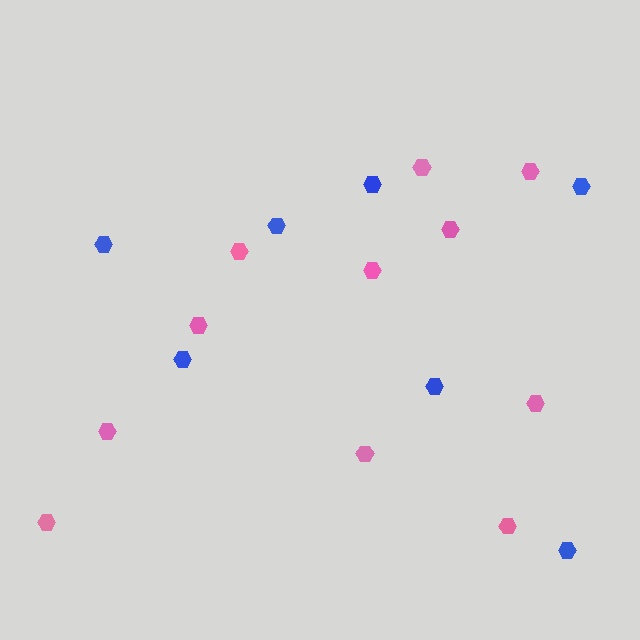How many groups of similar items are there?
There are 2 groups: one group of pink hexagons (11) and one group of blue hexagons (7).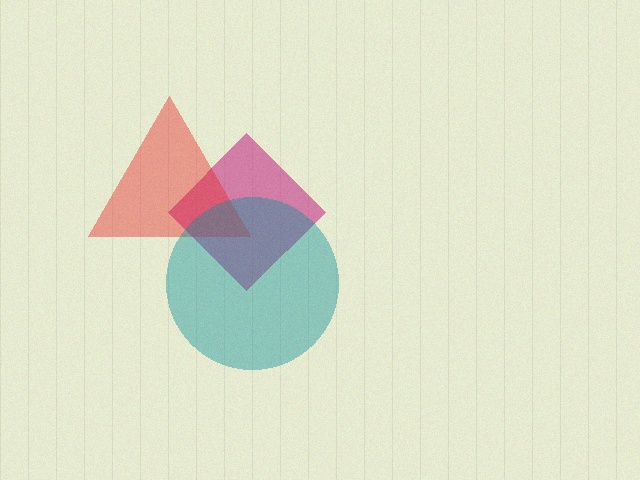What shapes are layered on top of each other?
The layered shapes are: a magenta diamond, a red triangle, a teal circle.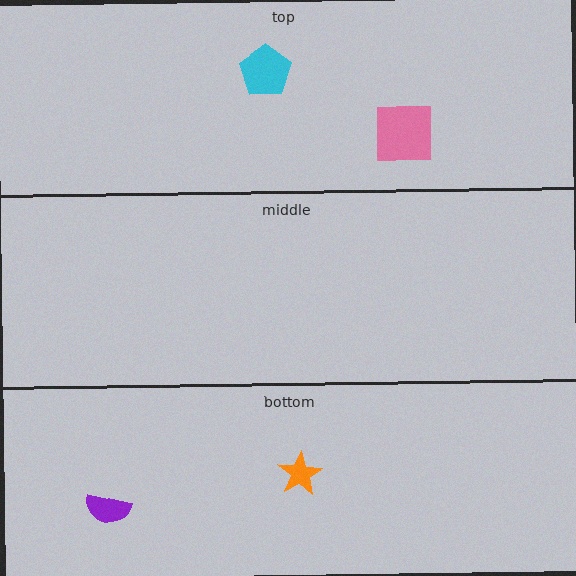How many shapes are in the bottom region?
2.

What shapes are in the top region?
The pink square, the cyan pentagon.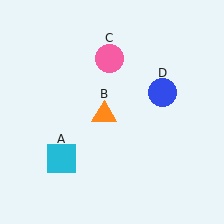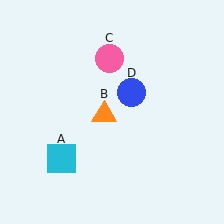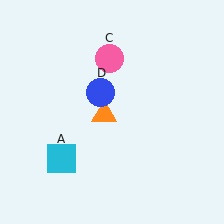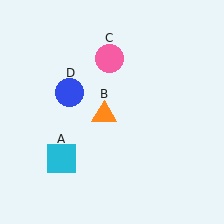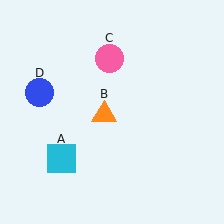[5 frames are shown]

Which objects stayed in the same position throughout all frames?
Cyan square (object A) and orange triangle (object B) and pink circle (object C) remained stationary.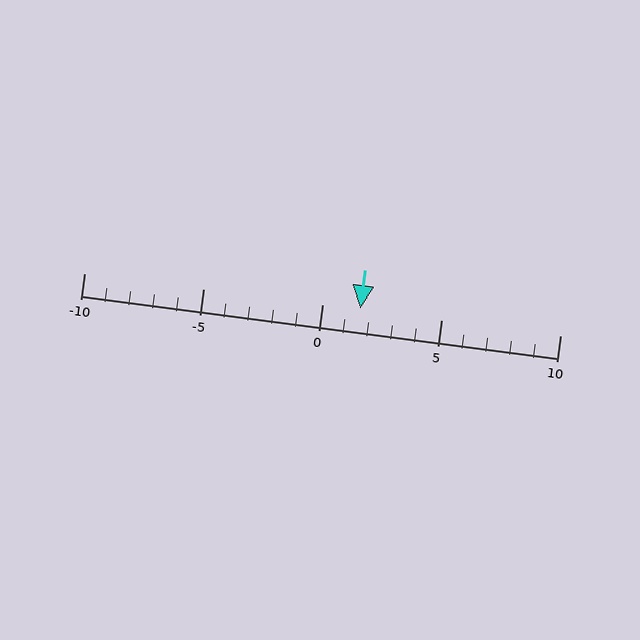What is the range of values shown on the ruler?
The ruler shows values from -10 to 10.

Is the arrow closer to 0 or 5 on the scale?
The arrow is closer to 0.